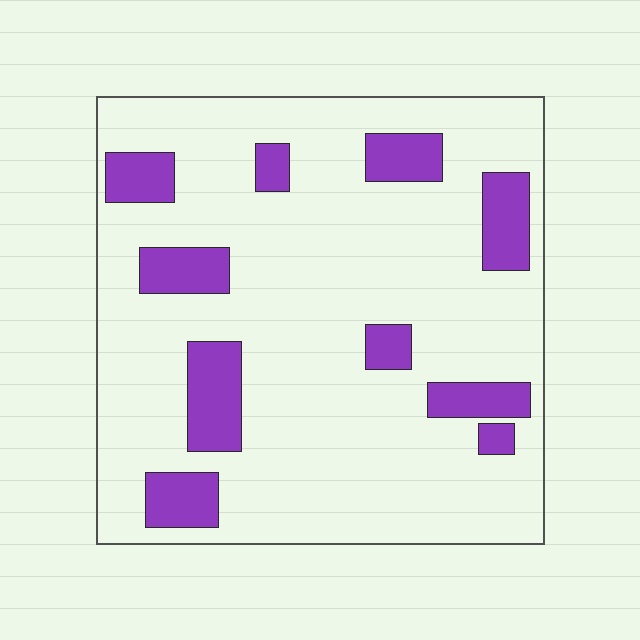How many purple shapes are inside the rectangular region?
10.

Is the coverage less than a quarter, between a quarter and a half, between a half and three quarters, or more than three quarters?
Less than a quarter.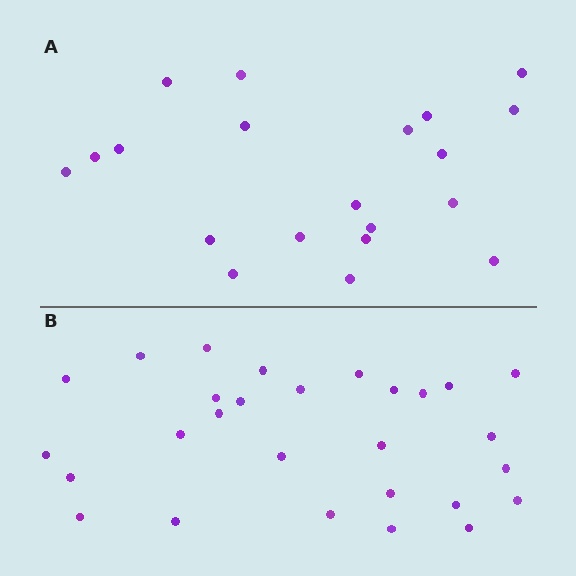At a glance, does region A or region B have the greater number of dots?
Region B (the bottom region) has more dots.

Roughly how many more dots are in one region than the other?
Region B has roughly 8 or so more dots than region A.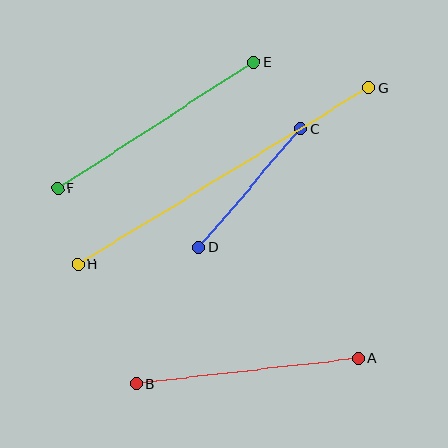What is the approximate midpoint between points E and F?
The midpoint is at approximately (156, 125) pixels.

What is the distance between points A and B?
The distance is approximately 223 pixels.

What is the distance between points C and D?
The distance is approximately 156 pixels.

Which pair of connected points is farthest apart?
Points G and H are farthest apart.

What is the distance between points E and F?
The distance is approximately 233 pixels.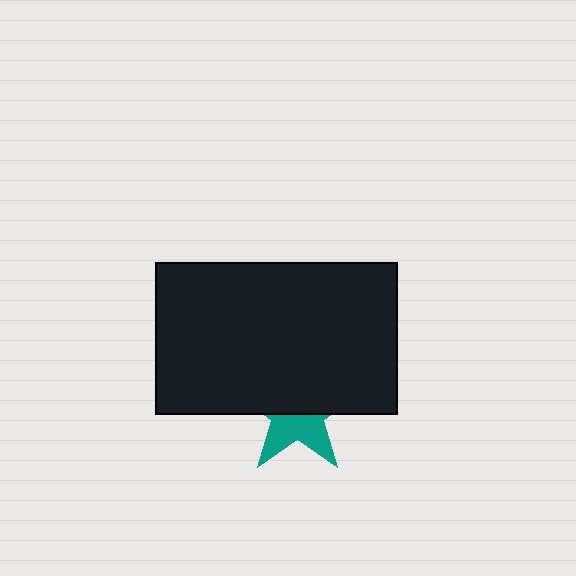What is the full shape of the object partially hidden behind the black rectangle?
The partially hidden object is a teal star.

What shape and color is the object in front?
The object in front is a black rectangle.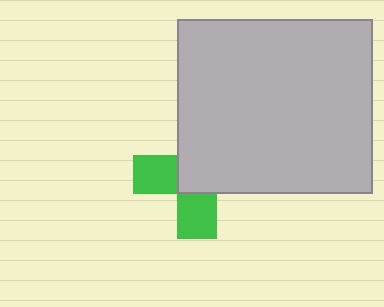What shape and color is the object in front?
The object in front is a light gray rectangle.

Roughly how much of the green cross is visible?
A small part of it is visible (roughly 41%).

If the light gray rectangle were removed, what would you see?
You would see the complete green cross.